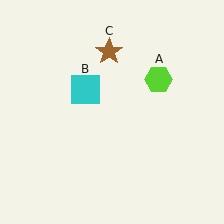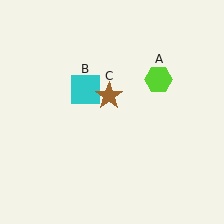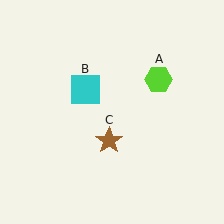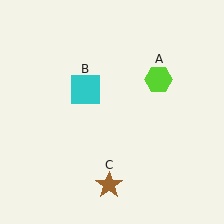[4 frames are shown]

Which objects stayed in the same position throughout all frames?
Lime hexagon (object A) and cyan square (object B) remained stationary.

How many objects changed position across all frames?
1 object changed position: brown star (object C).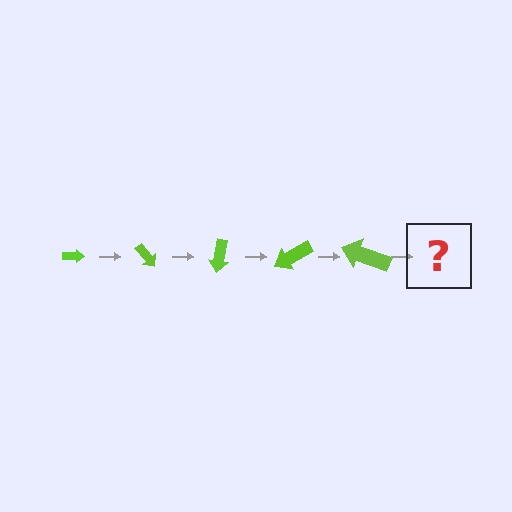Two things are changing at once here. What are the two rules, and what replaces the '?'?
The two rules are that the arrow grows larger each step and it rotates 50 degrees each step. The '?' should be an arrow, larger than the previous one and rotated 250 degrees from the start.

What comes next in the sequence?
The next element should be an arrow, larger than the previous one and rotated 250 degrees from the start.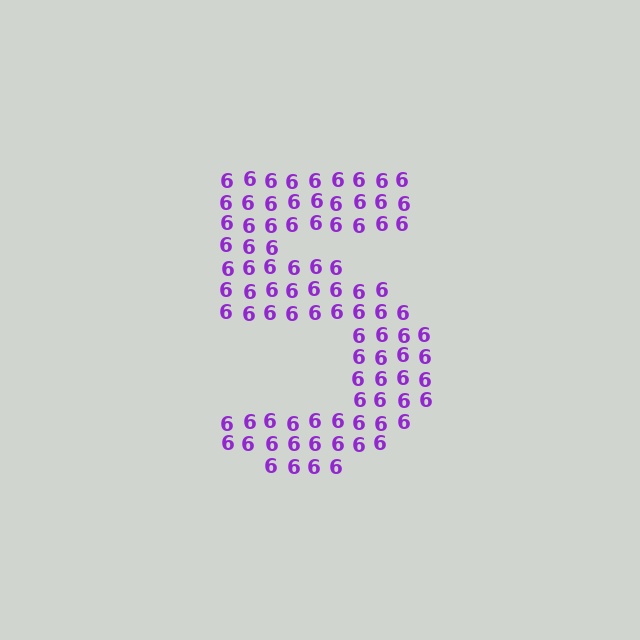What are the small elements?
The small elements are digit 6's.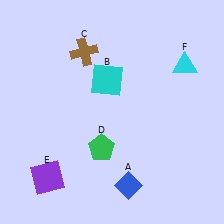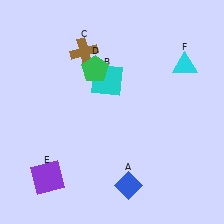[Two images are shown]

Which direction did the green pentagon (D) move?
The green pentagon (D) moved up.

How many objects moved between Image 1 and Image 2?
1 object moved between the two images.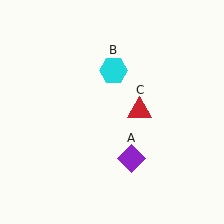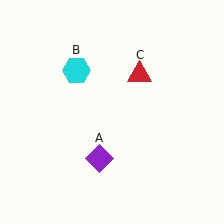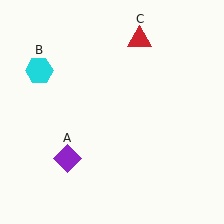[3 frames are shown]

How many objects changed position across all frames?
3 objects changed position: purple diamond (object A), cyan hexagon (object B), red triangle (object C).